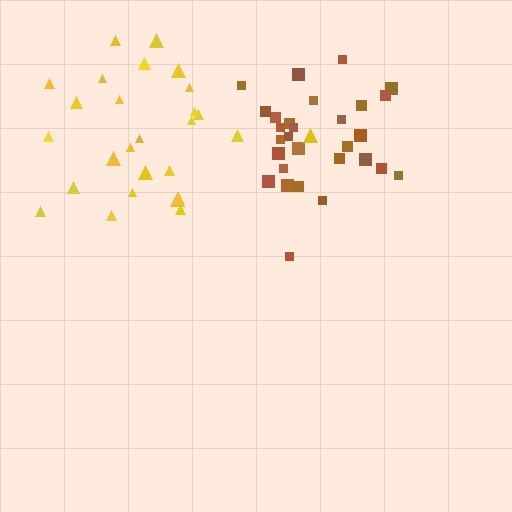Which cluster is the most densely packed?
Brown.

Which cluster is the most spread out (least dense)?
Yellow.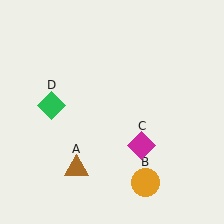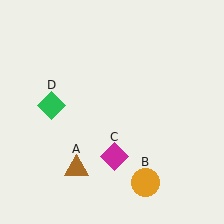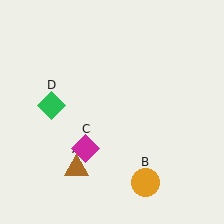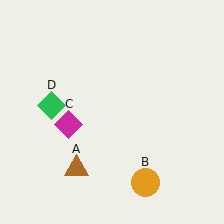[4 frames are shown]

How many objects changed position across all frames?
1 object changed position: magenta diamond (object C).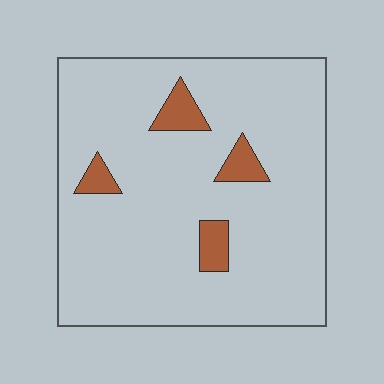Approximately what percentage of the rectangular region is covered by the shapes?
Approximately 10%.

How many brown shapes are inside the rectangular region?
4.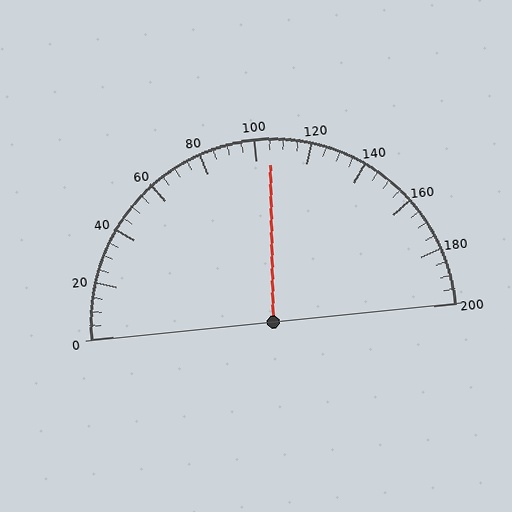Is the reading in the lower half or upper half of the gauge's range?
The reading is in the upper half of the range (0 to 200).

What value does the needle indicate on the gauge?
The needle indicates approximately 105.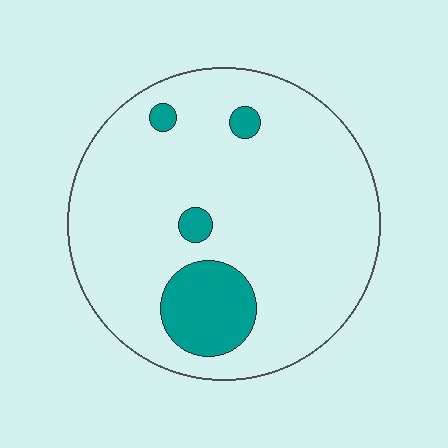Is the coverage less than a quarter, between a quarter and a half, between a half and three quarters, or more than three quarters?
Less than a quarter.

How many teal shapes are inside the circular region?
4.